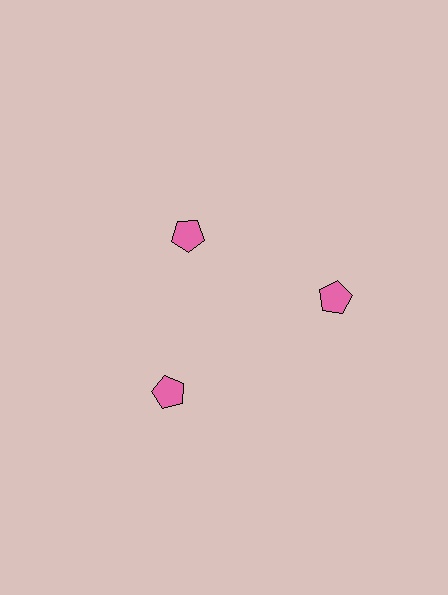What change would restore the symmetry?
The symmetry would be restored by moving it outward, back onto the ring so that all 3 pentagons sit at equal angles and equal distance from the center.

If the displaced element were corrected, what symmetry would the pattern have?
It would have 3-fold rotational symmetry — the pattern would map onto itself every 120 degrees.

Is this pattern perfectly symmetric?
No. The 3 pink pentagons are arranged in a ring, but one element near the 11 o'clock position is pulled inward toward the center, breaking the 3-fold rotational symmetry.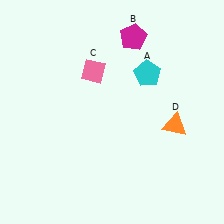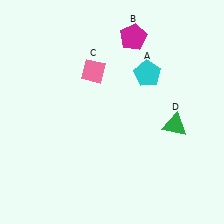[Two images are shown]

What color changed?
The triangle (D) changed from orange in Image 1 to green in Image 2.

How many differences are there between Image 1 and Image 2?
There is 1 difference between the two images.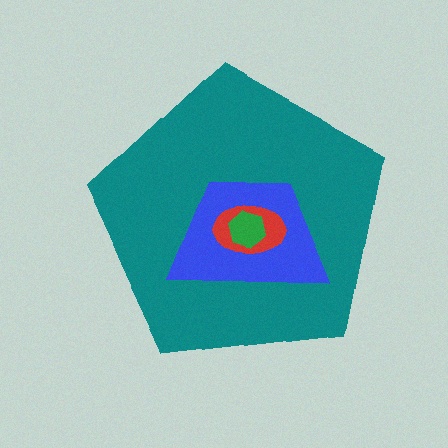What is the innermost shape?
The green hexagon.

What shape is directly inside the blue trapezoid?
The red ellipse.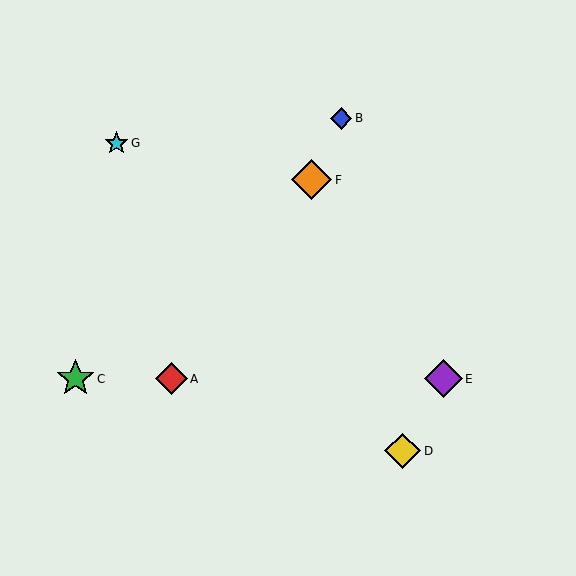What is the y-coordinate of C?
Object C is at y≈379.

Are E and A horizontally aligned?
Yes, both are at y≈379.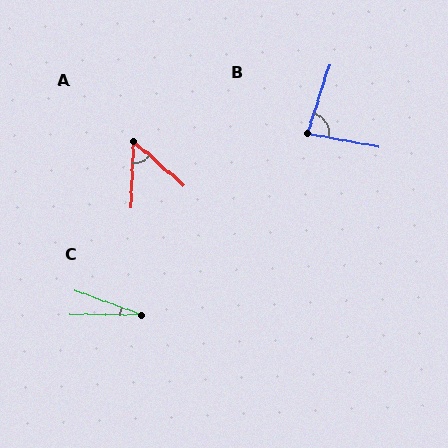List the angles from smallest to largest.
C (20°), A (51°), B (82°).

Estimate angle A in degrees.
Approximately 51 degrees.